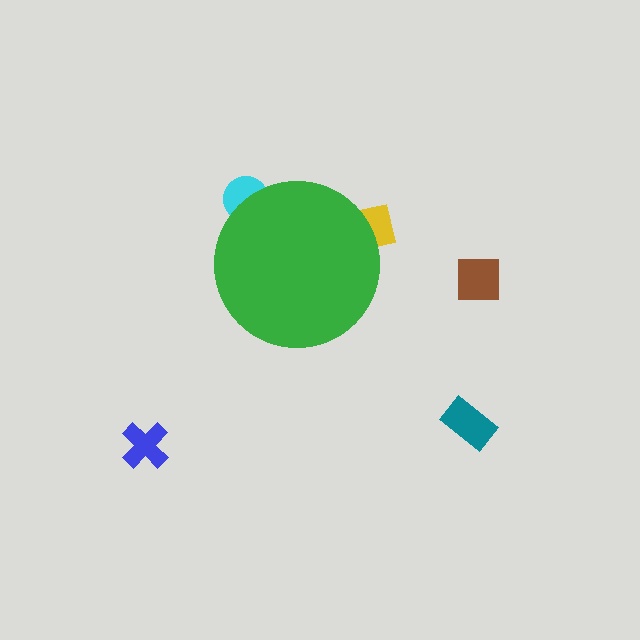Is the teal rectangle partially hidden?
No, the teal rectangle is fully visible.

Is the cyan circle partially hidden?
Yes, the cyan circle is partially hidden behind the green circle.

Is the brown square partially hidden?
No, the brown square is fully visible.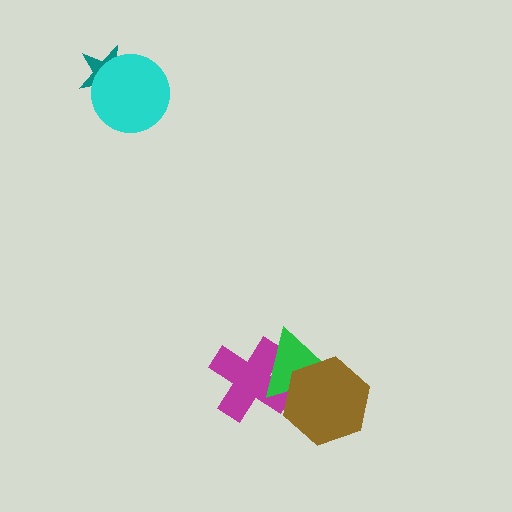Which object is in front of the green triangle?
The brown hexagon is in front of the green triangle.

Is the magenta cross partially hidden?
Yes, it is partially covered by another shape.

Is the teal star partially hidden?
Yes, it is partially covered by another shape.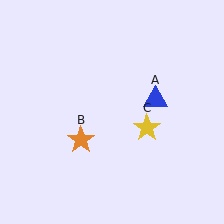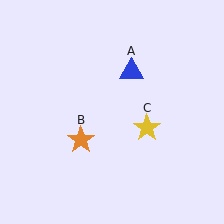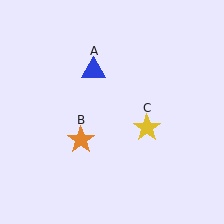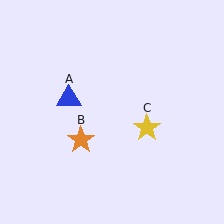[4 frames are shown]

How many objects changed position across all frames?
1 object changed position: blue triangle (object A).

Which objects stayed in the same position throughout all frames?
Orange star (object B) and yellow star (object C) remained stationary.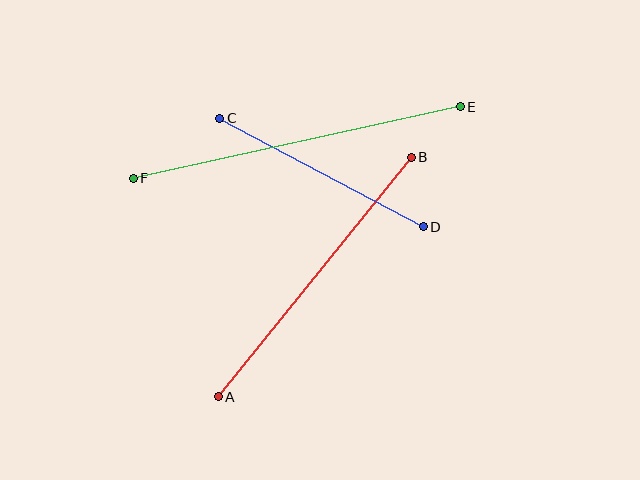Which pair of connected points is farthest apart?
Points E and F are farthest apart.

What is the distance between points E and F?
The distance is approximately 334 pixels.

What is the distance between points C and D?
The distance is approximately 231 pixels.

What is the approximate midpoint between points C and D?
The midpoint is at approximately (321, 172) pixels.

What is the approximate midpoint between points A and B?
The midpoint is at approximately (315, 277) pixels.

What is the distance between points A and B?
The distance is approximately 307 pixels.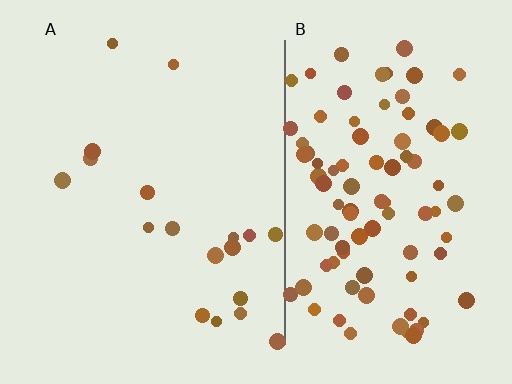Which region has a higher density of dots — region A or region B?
B (the right).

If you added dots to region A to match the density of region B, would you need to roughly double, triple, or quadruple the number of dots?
Approximately quadruple.